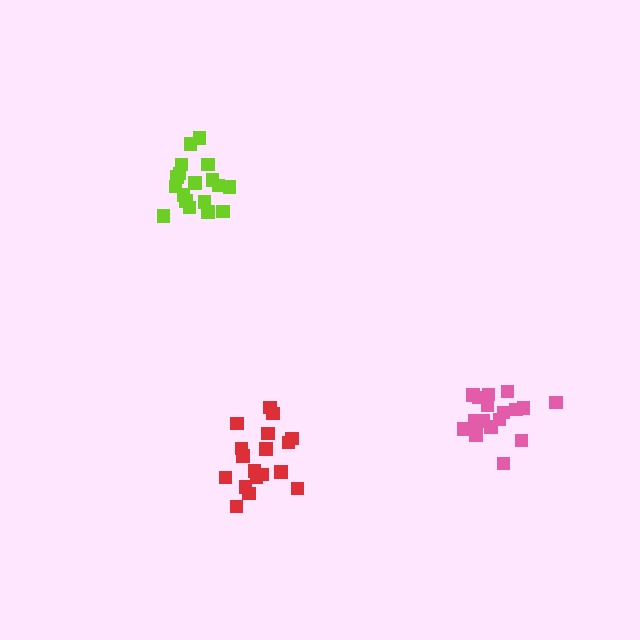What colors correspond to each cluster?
The clusters are colored: red, lime, pink.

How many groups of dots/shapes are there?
There are 3 groups.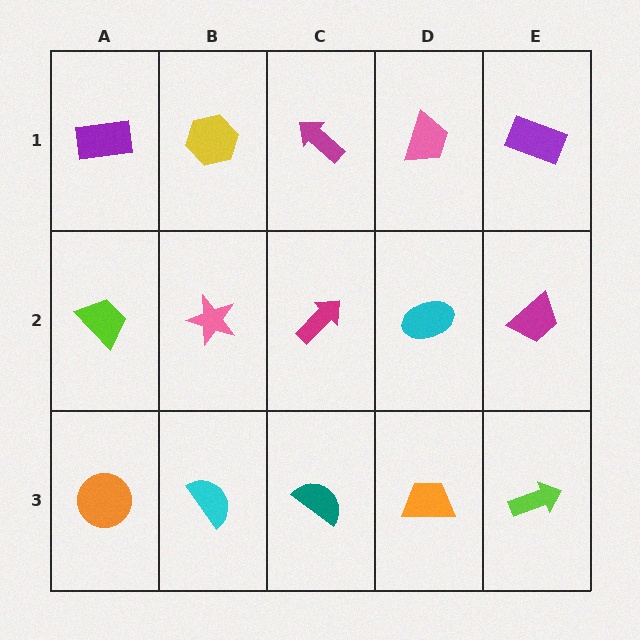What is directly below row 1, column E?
A magenta trapezoid.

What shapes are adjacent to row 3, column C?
A magenta arrow (row 2, column C), a cyan semicircle (row 3, column B), an orange trapezoid (row 3, column D).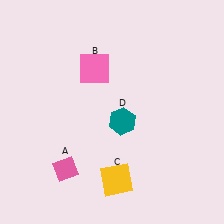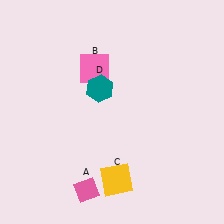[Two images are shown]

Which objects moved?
The objects that moved are: the pink diamond (A), the teal hexagon (D).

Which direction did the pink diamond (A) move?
The pink diamond (A) moved right.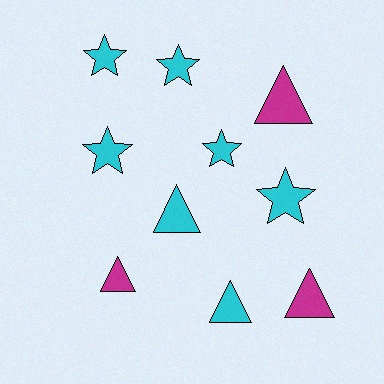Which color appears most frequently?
Cyan, with 7 objects.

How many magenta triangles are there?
There are 3 magenta triangles.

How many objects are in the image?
There are 10 objects.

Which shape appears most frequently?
Triangle, with 5 objects.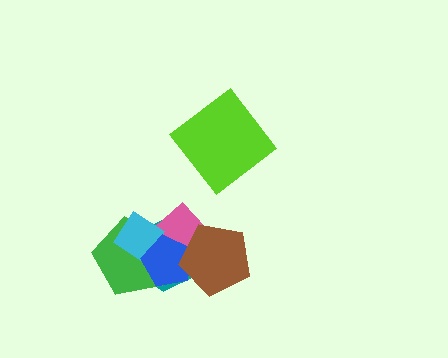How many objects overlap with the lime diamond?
0 objects overlap with the lime diamond.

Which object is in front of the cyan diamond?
The blue pentagon is in front of the cyan diamond.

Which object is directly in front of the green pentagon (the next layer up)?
The cyan diamond is directly in front of the green pentagon.